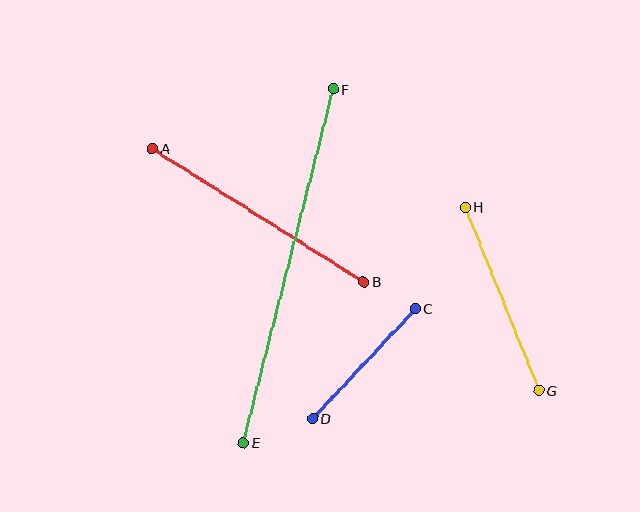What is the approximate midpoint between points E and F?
The midpoint is at approximately (288, 266) pixels.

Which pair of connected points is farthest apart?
Points E and F are farthest apart.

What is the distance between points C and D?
The distance is approximately 150 pixels.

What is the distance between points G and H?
The distance is approximately 197 pixels.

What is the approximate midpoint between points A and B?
The midpoint is at approximately (258, 215) pixels.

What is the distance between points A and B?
The distance is approximately 250 pixels.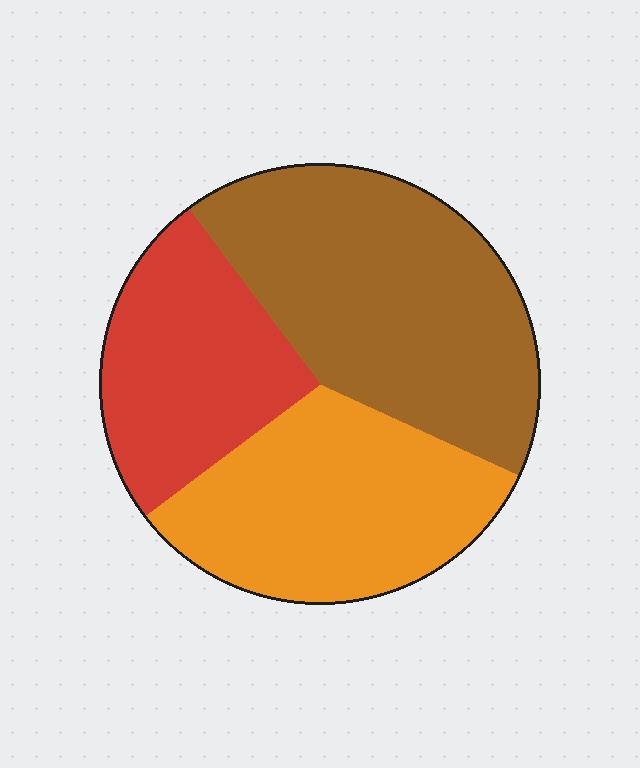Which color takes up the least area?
Red, at roughly 25%.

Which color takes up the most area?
Brown, at roughly 40%.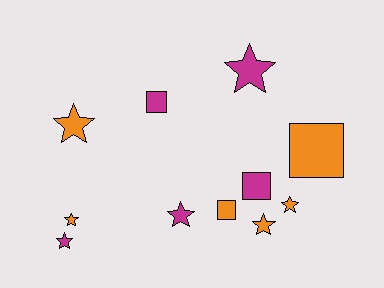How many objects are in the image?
There are 11 objects.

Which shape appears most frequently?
Star, with 7 objects.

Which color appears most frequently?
Orange, with 6 objects.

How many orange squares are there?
There are 2 orange squares.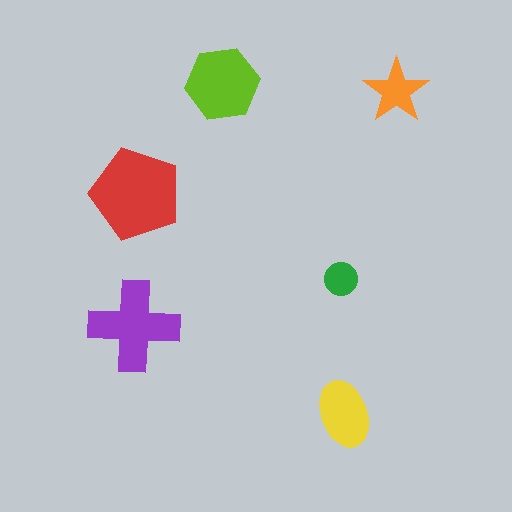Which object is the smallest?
The green circle.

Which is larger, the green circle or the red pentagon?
The red pentagon.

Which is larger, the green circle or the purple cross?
The purple cross.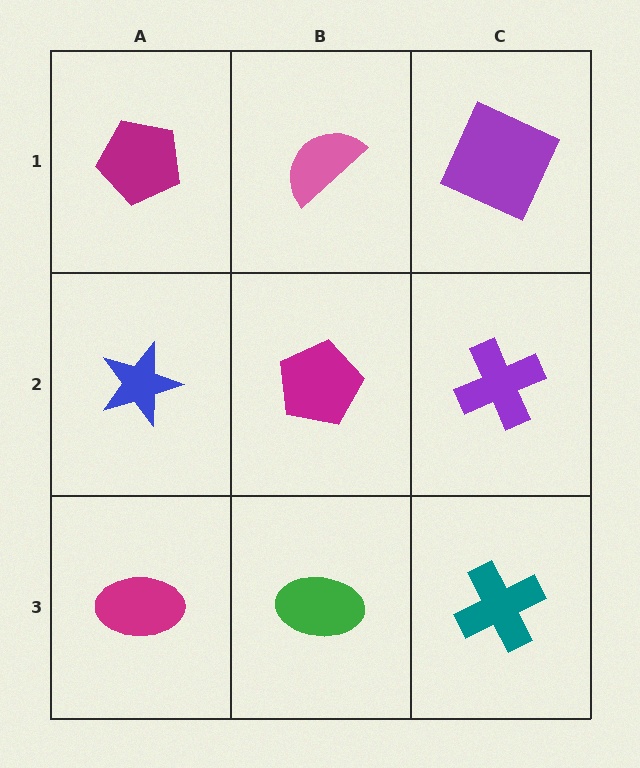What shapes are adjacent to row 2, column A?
A magenta pentagon (row 1, column A), a magenta ellipse (row 3, column A), a magenta pentagon (row 2, column B).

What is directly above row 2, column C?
A purple square.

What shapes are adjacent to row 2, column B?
A pink semicircle (row 1, column B), a green ellipse (row 3, column B), a blue star (row 2, column A), a purple cross (row 2, column C).